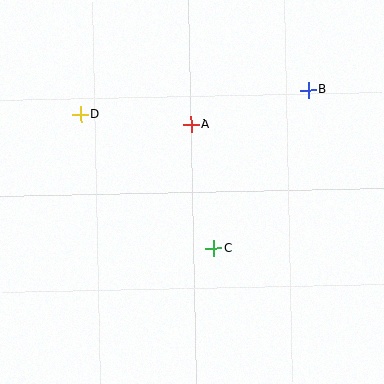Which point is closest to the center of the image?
Point C at (214, 249) is closest to the center.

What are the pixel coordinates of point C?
Point C is at (214, 249).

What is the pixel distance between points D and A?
The distance between D and A is 111 pixels.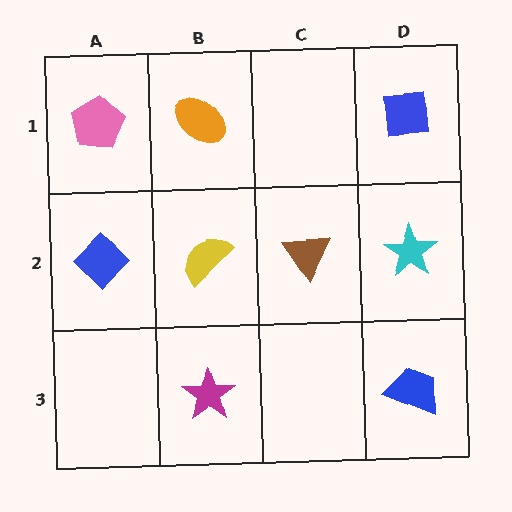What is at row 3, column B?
A magenta star.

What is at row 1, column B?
An orange ellipse.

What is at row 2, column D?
A cyan star.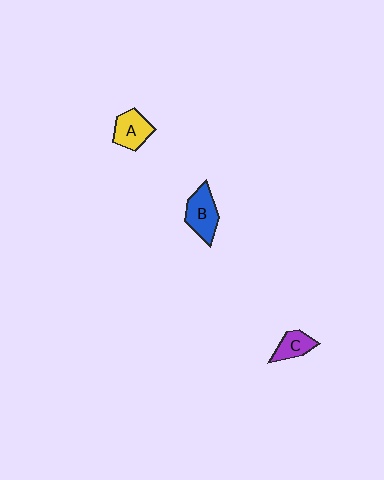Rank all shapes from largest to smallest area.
From largest to smallest: B (blue), A (yellow), C (purple).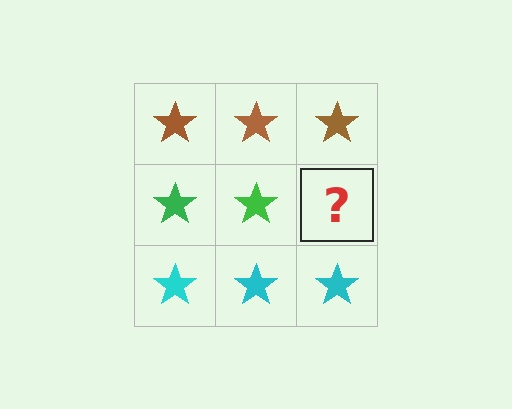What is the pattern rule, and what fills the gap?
The rule is that each row has a consistent color. The gap should be filled with a green star.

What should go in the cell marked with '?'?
The missing cell should contain a green star.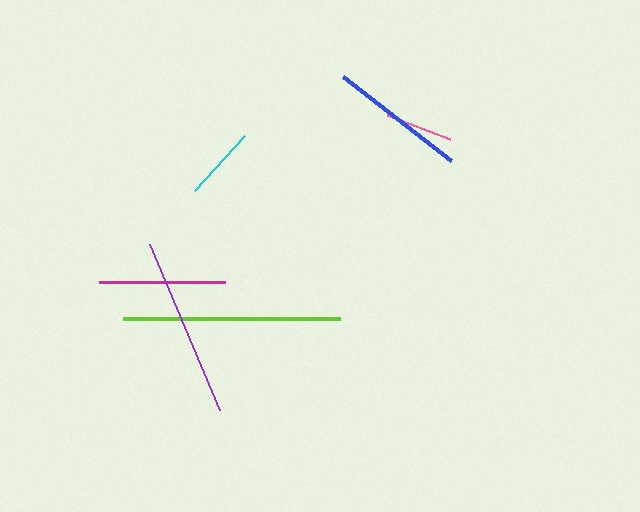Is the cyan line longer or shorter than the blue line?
The blue line is longer than the cyan line.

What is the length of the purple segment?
The purple segment is approximately 180 pixels long.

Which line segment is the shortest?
The pink line is the shortest at approximately 68 pixels.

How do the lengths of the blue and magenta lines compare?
The blue and magenta lines are approximately the same length.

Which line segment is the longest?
The lime line is the longest at approximately 217 pixels.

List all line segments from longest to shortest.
From longest to shortest: lime, purple, blue, magenta, cyan, pink.